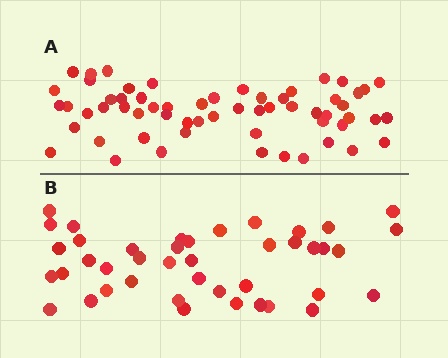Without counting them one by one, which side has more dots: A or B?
Region A (the top region) has more dots.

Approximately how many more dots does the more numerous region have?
Region A has approximately 20 more dots than region B.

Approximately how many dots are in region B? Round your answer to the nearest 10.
About 40 dots. (The exact count is 42, which rounds to 40.)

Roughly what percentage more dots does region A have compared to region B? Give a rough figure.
About 45% more.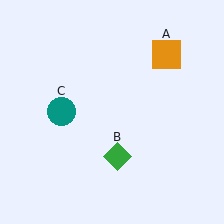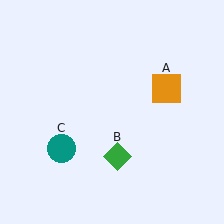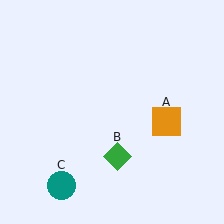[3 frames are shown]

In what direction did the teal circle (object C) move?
The teal circle (object C) moved down.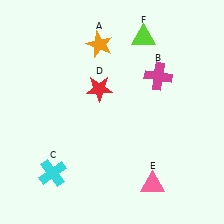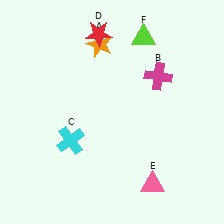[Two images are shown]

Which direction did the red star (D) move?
The red star (D) moved up.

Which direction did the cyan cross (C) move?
The cyan cross (C) moved up.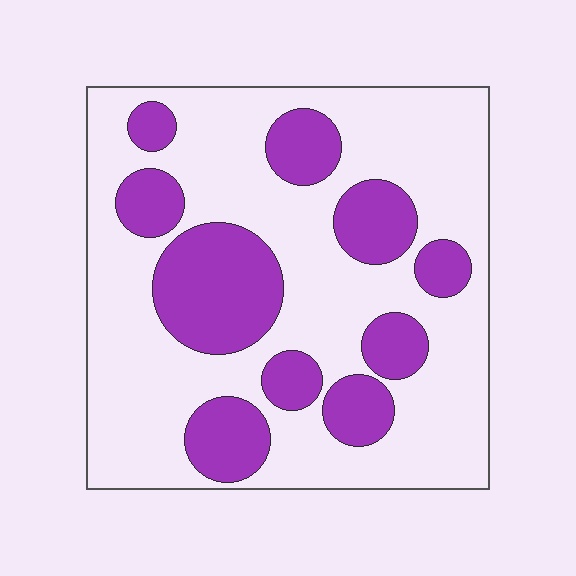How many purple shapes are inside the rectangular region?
10.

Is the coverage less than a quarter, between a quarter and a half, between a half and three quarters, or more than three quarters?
Between a quarter and a half.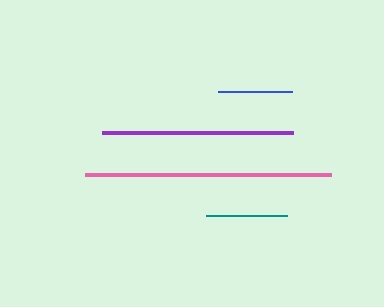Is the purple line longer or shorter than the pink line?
The pink line is longer than the purple line.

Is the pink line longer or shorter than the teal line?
The pink line is longer than the teal line.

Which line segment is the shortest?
The blue line is the shortest at approximately 74 pixels.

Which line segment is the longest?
The pink line is the longest at approximately 246 pixels.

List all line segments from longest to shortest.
From longest to shortest: pink, purple, teal, blue.